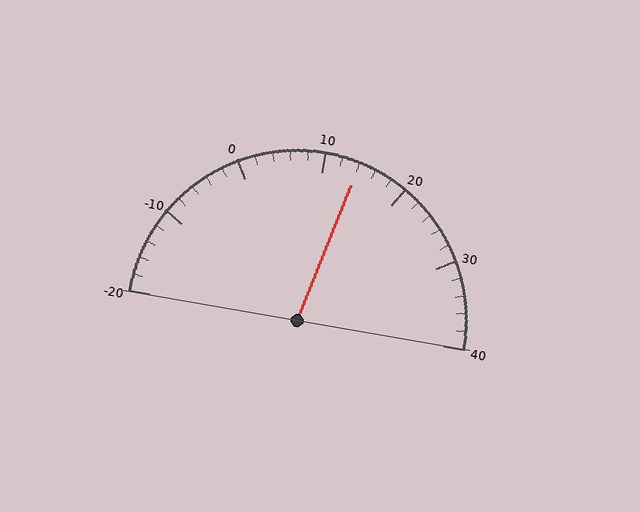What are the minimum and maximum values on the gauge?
The gauge ranges from -20 to 40.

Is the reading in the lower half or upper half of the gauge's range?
The reading is in the upper half of the range (-20 to 40).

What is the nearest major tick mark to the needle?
The nearest major tick mark is 10.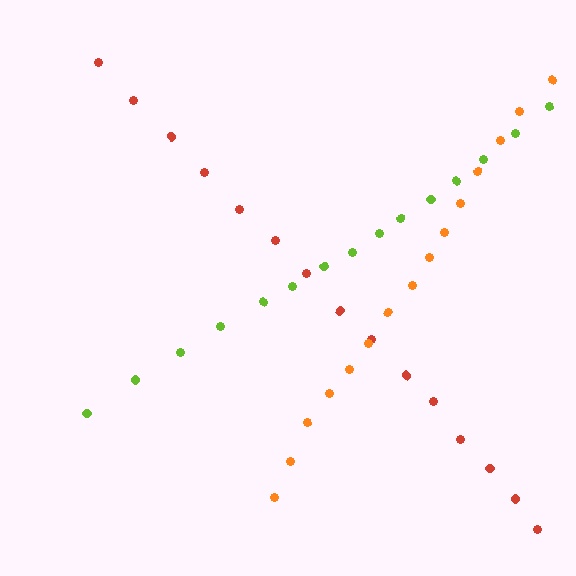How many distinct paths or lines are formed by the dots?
There are 3 distinct paths.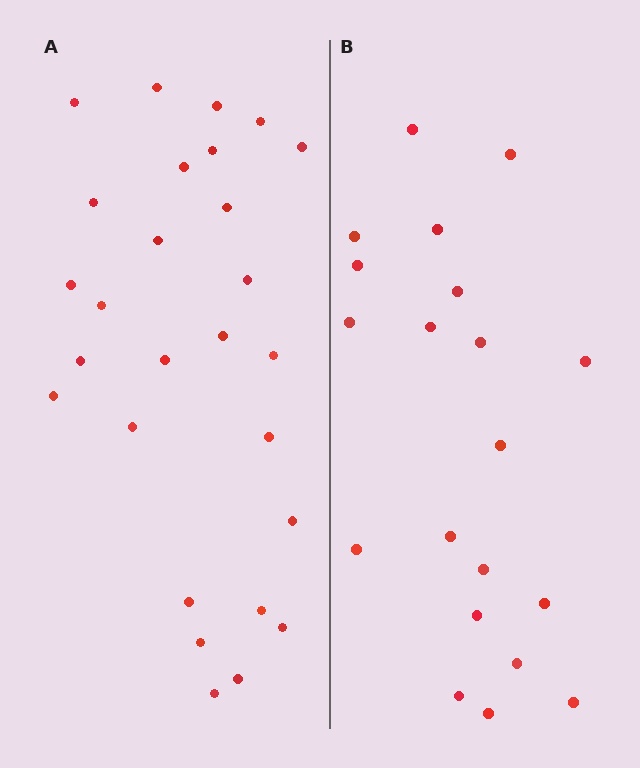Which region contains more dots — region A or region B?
Region A (the left region) has more dots.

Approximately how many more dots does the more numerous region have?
Region A has roughly 8 or so more dots than region B.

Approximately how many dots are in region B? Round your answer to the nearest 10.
About 20 dots.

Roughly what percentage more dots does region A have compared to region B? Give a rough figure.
About 35% more.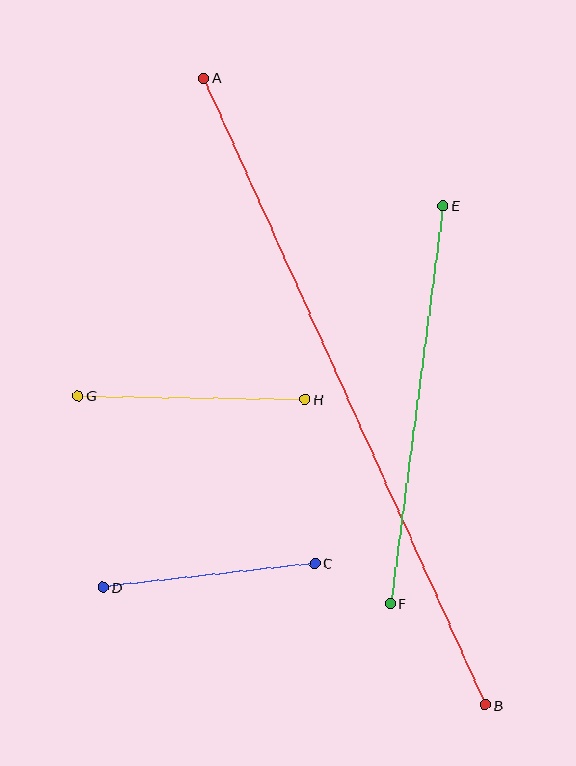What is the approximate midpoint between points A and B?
The midpoint is at approximately (345, 392) pixels.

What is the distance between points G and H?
The distance is approximately 227 pixels.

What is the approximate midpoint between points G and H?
The midpoint is at approximately (192, 398) pixels.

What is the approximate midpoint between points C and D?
The midpoint is at approximately (209, 575) pixels.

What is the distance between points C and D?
The distance is approximately 213 pixels.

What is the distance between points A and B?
The distance is approximately 687 pixels.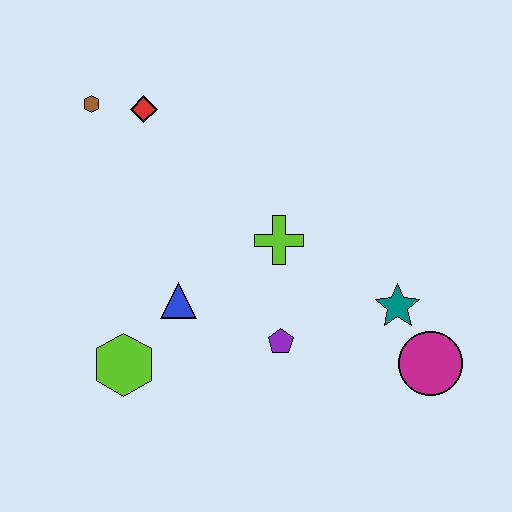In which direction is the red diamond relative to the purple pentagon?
The red diamond is above the purple pentagon.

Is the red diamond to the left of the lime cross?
Yes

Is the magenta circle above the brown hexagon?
No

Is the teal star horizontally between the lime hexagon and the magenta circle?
Yes